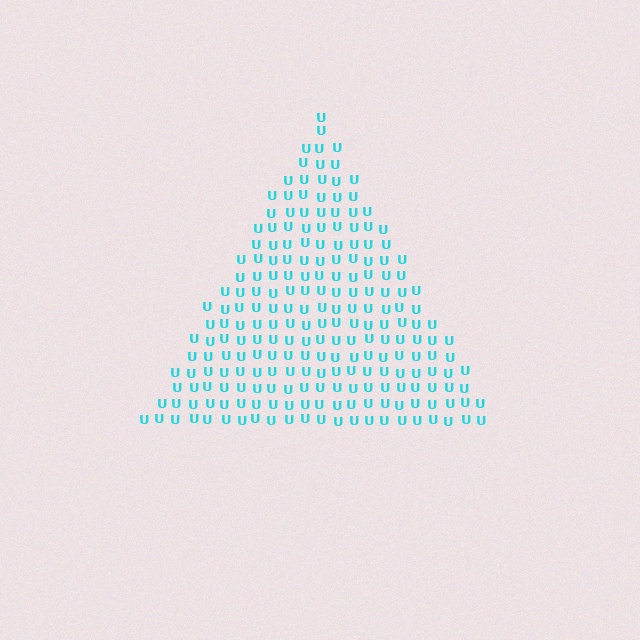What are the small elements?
The small elements are letter U's.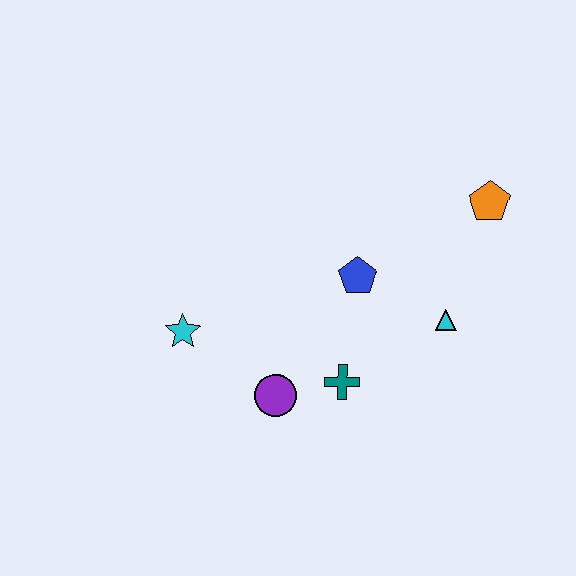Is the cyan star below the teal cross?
No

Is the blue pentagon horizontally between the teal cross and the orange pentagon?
Yes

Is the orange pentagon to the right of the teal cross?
Yes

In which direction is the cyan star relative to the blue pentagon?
The cyan star is to the left of the blue pentagon.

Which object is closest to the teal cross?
The purple circle is closest to the teal cross.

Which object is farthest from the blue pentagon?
The cyan star is farthest from the blue pentagon.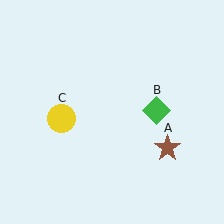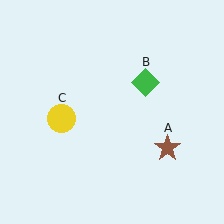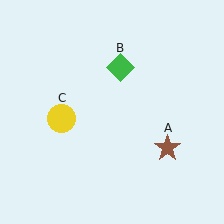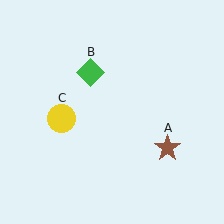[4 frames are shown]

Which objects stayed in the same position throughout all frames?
Brown star (object A) and yellow circle (object C) remained stationary.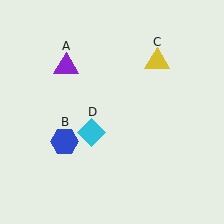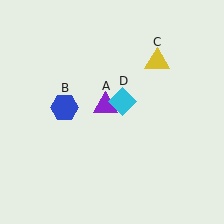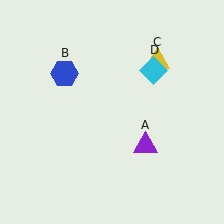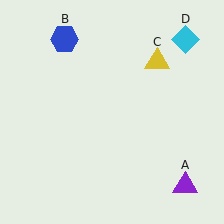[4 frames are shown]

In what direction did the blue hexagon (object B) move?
The blue hexagon (object B) moved up.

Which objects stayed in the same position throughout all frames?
Yellow triangle (object C) remained stationary.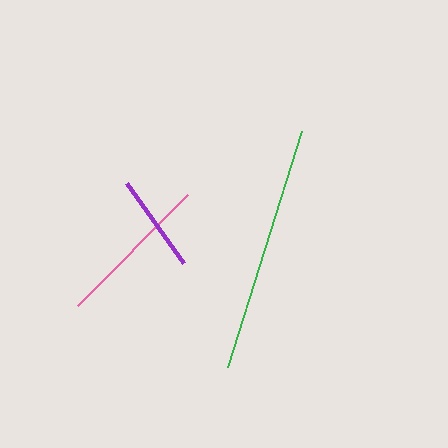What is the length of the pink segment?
The pink segment is approximately 156 pixels long.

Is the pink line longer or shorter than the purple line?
The pink line is longer than the purple line.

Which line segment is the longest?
The green line is the longest at approximately 248 pixels.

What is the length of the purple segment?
The purple segment is approximately 97 pixels long.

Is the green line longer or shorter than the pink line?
The green line is longer than the pink line.